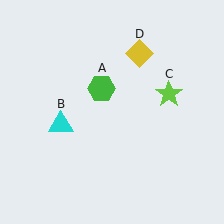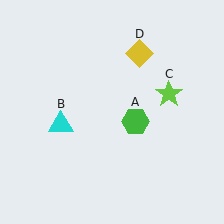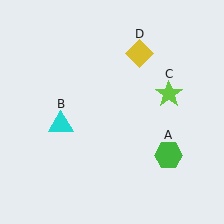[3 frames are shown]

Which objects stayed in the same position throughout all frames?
Cyan triangle (object B) and lime star (object C) and yellow diamond (object D) remained stationary.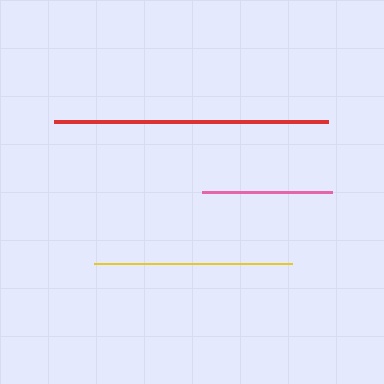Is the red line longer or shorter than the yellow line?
The red line is longer than the yellow line.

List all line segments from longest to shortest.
From longest to shortest: red, yellow, pink.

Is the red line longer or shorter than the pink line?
The red line is longer than the pink line.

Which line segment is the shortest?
The pink line is the shortest at approximately 131 pixels.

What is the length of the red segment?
The red segment is approximately 274 pixels long.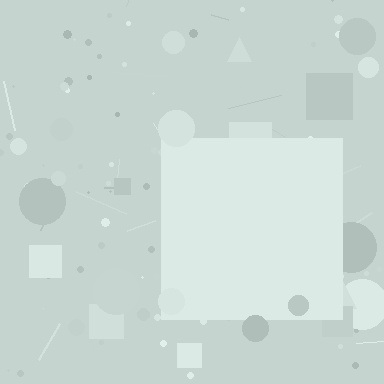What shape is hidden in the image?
A square is hidden in the image.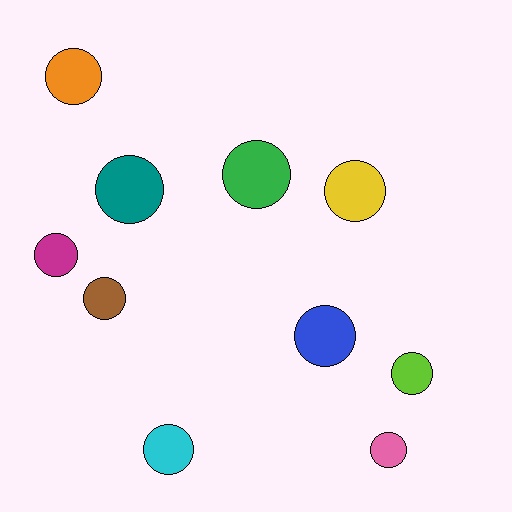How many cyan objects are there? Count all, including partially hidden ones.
There is 1 cyan object.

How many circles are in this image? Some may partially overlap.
There are 10 circles.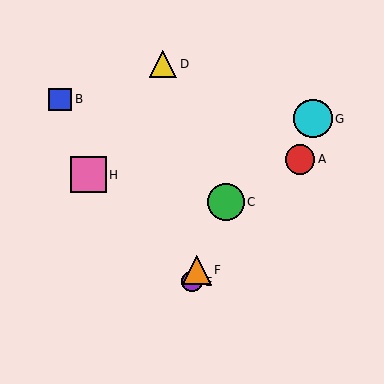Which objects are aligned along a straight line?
Objects C, E, F are aligned along a straight line.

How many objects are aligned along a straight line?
3 objects (C, E, F) are aligned along a straight line.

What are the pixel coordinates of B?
Object B is at (60, 99).